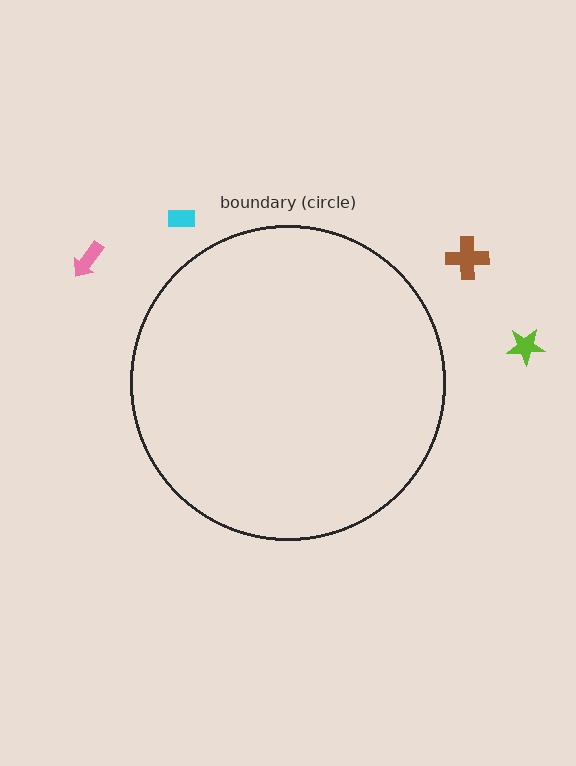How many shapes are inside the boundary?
0 inside, 4 outside.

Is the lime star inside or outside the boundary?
Outside.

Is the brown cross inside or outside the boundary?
Outside.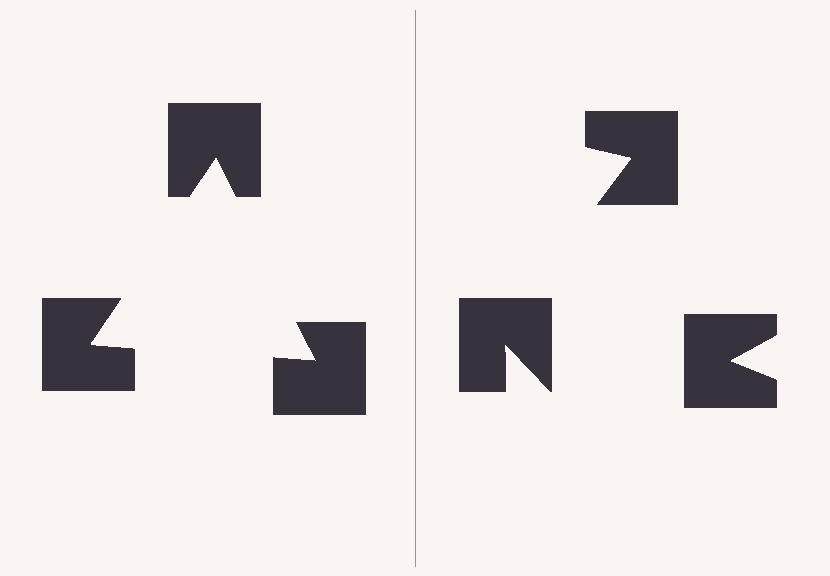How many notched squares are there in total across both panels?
6 — 3 on each side.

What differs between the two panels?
The notched squares are positioned identically on both sides; only the wedge orientations differ. On the left they align to a triangle; on the right they are misaligned.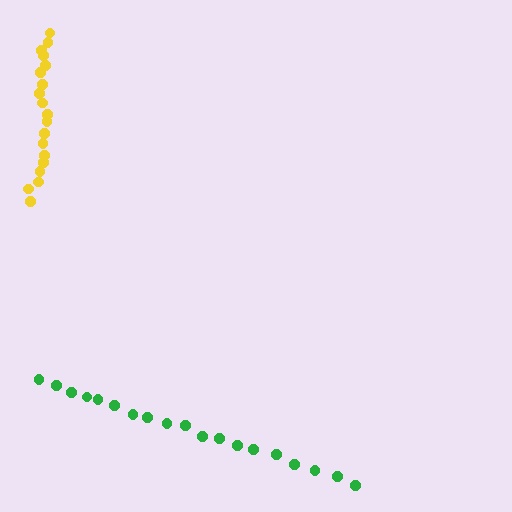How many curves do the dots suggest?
There are 2 distinct paths.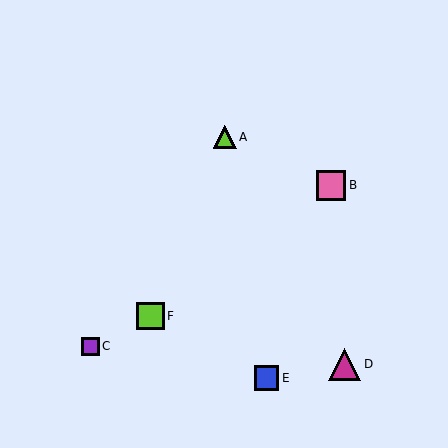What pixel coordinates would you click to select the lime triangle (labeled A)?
Click at (225, 137) to select the lime triangle A.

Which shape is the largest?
The magenta triangle (labeled D) is the largest.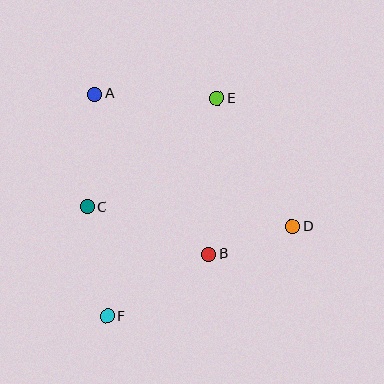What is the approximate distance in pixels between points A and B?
The distance between A and B is approximately 196 pixels.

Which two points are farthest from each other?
Points E and F are farthest from each other.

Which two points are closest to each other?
Points B and D are closest to each other.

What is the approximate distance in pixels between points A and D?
The distance between A and D is approximately 238 pixels.